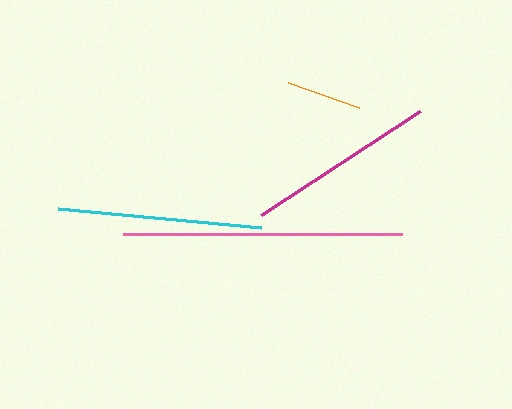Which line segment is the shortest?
The orange line is the shortest at approximately 75 pixels.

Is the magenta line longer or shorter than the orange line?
The magenta line is longer than the orange line.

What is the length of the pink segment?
The pink segment is approximately 279 pixels long.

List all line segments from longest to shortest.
From longest to shortest: pink, cyan, magenta, orange.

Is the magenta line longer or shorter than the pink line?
The pink line is longer than the magenta line.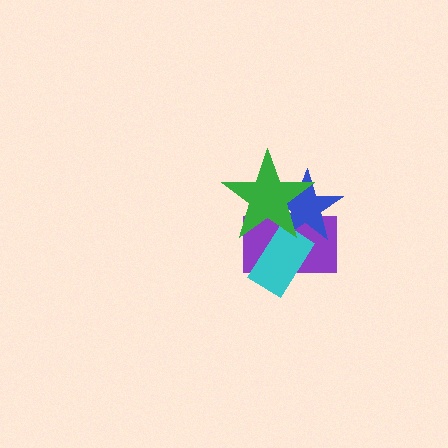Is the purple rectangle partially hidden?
Yes, it is partially covered by another shape.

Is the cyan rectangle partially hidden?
Yes, it is partially covered by another shape.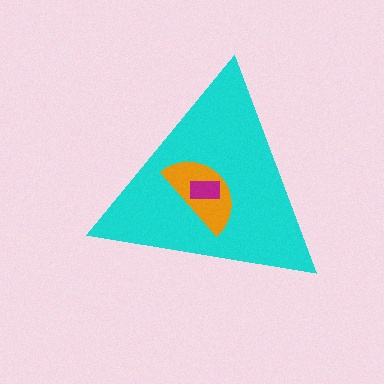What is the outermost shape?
The cyan triangle.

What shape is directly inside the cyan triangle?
The orange semicircle.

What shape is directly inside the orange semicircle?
The magenta rectangle.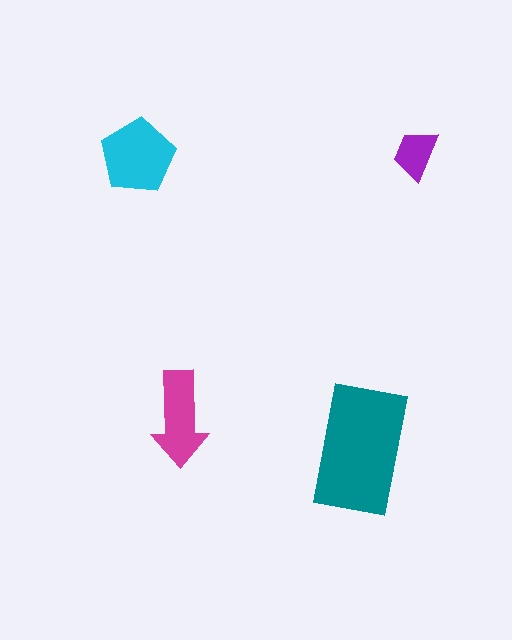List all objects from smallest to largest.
The purple trapezoid, the magenta arrow, the cyan pentagon, the teal rectangle.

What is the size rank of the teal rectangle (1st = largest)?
1st.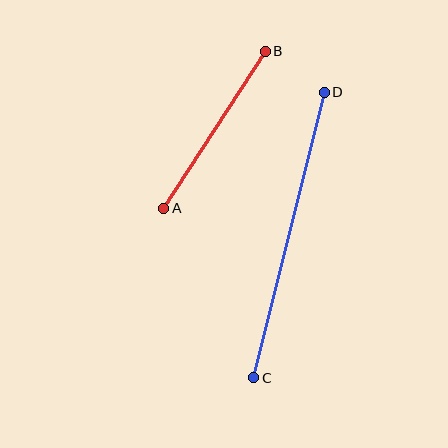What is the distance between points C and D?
The distance is approximately 294 pixels.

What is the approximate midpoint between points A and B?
The midpoint is at approximately (214, 130) pixels.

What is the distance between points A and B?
The distance is approximately 187 pixels.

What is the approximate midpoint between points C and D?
The midpoint is at approximately (289, 235) pixels.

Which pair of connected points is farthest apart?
Points C and D are farthest apart.